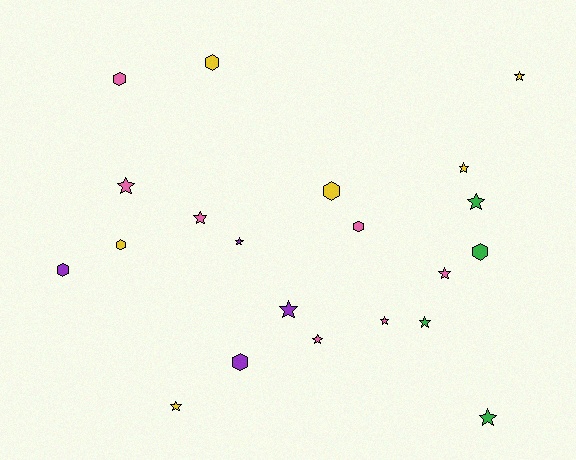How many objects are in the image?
There are 21 objects.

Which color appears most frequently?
Pink, with 7 objects.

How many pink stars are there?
There are 5 pink stars.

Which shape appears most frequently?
Star, with 13 objects.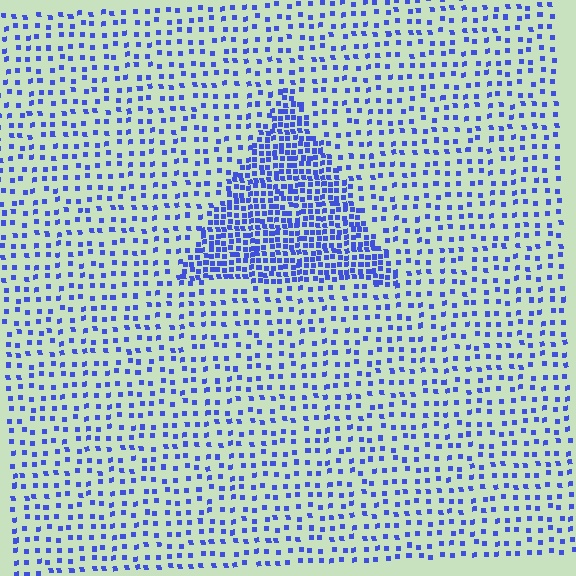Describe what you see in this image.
The image contains small blue elements arranged at two different densities. A triangle-shaped region is visible where the elements are more densely packed than the surrounding area.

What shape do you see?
I see a triangle.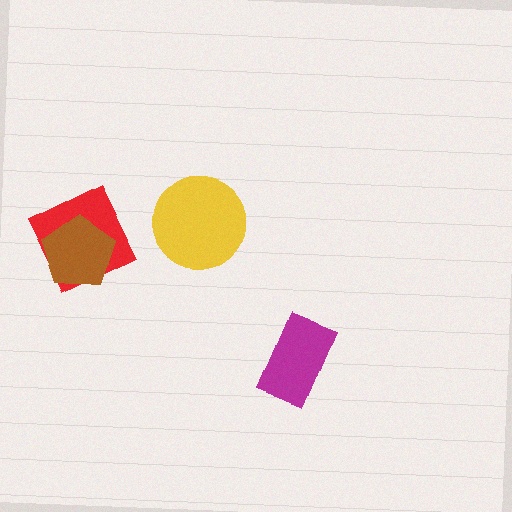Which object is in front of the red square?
The brown pentagon is in front of the red square.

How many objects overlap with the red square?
1 object overlaps with the red square.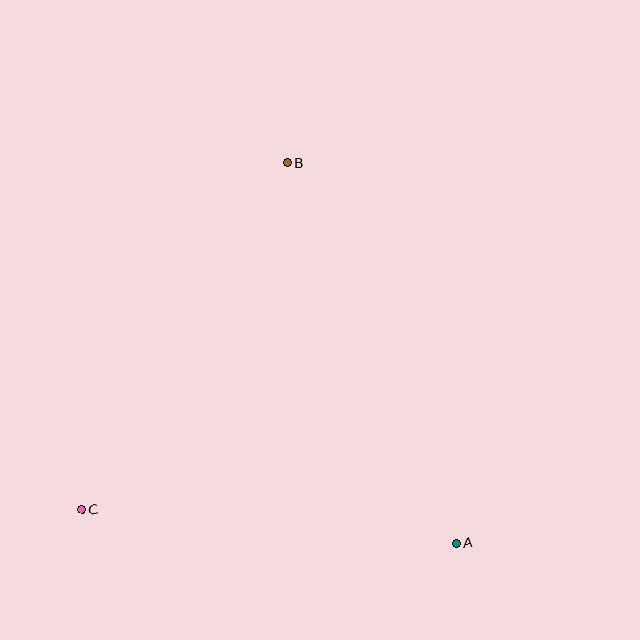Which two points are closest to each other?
Points A and C are closest to each other.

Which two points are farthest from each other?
Points A and B are farthest from each other.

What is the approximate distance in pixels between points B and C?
The distance between B and C is approximately 403 pixels.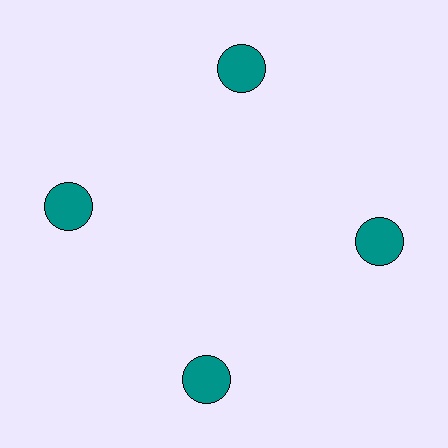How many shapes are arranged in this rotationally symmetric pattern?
There are 4 shapes, arranged in 4 groups of 1.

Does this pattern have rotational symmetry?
Yes, this pattern has 4-fold rotational symmetry. It looks the same after rotating 90 degrees around the center.